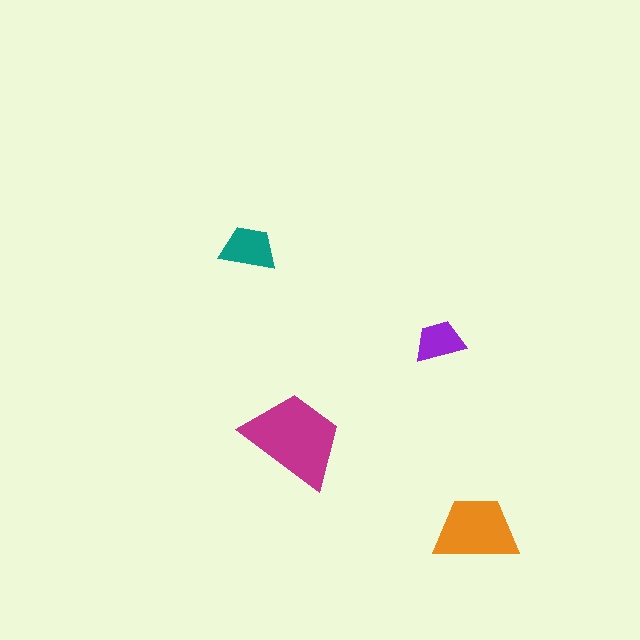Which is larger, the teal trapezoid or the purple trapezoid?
The teal one.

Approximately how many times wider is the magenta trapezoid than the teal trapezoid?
About 2 times wider.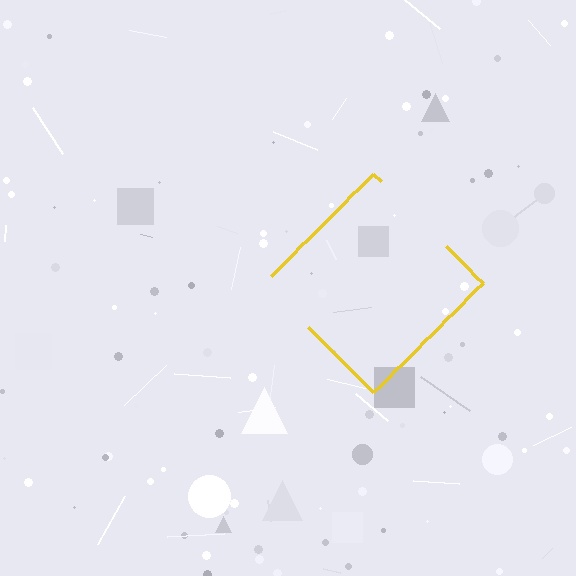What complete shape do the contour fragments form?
The contour fragments form a diamond.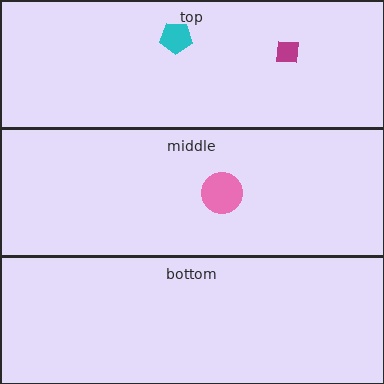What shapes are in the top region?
The cyan pentagon, the magenta square.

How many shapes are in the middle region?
1.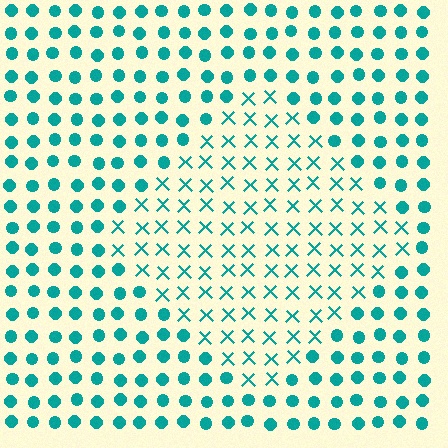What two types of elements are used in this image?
The image uses X marks inside the diamond region and circles outside it.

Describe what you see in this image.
The image is filled with small teal elements arranged in a uniform grid. A diamond-shaped region contains X marks, while the surrounding area contains circles. The boundary is defined purely by the change in element shape.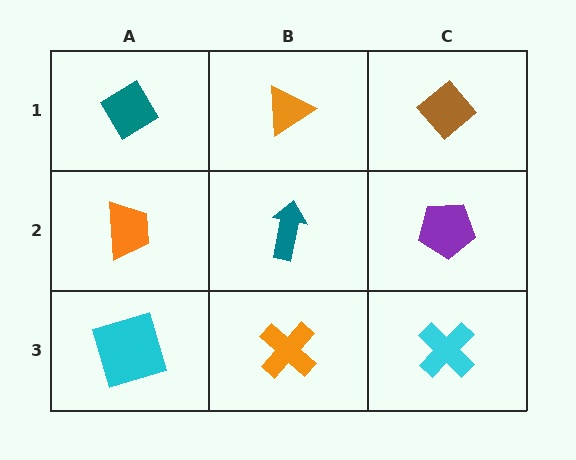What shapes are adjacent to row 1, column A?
An orange trapezoid (row 2, column A), an orange triangle (row 1, column B).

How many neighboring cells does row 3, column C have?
2.